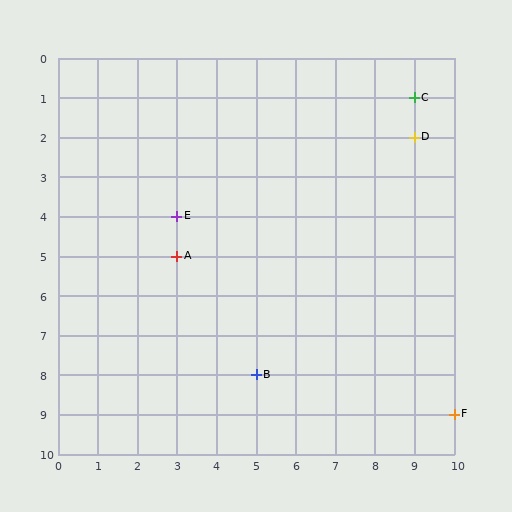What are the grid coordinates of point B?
Point B is at grid coordinates (5, 8).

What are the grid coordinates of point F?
Point F is at grid coordinates (10, 9).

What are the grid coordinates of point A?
Point A is at grid coordinates (3, 5).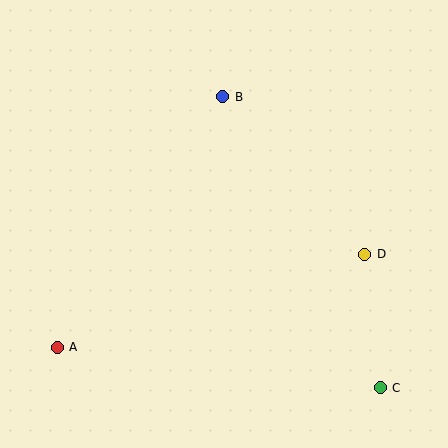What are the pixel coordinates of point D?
Point D is at (365, 254).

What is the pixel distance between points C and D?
The distance between C and D is 134 pixels.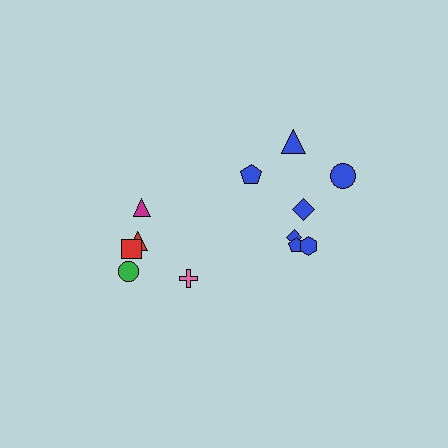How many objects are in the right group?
There are 7 objects.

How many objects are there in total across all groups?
There are 12 objects.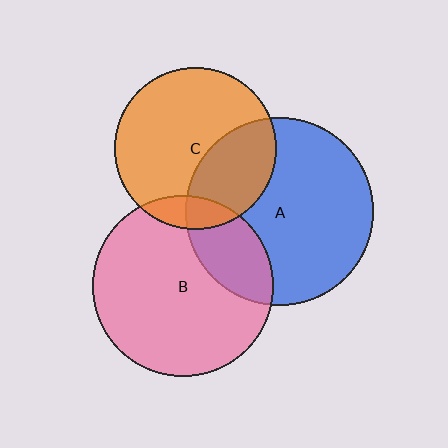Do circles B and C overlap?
Yes.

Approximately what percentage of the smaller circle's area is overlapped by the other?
Approximately 10%.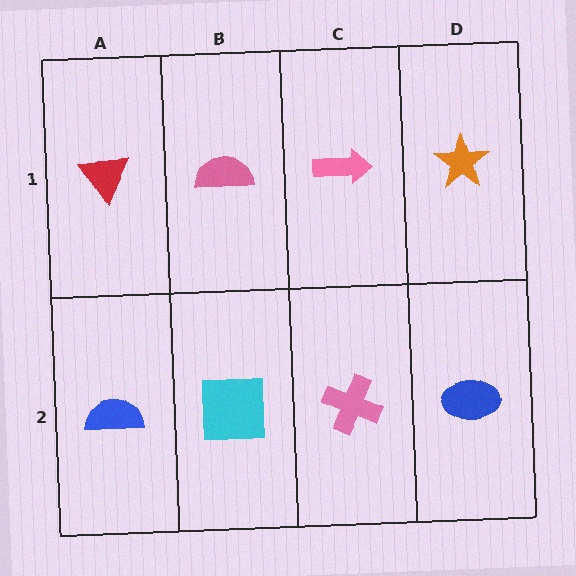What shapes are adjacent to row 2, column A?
A red triangle (row 1, column A), a cyan square (row 2, column B).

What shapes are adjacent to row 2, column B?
A pink semicircle (row 1, column B), a blue semicircle (row 2, column A), a pink cross (row 2, column C).